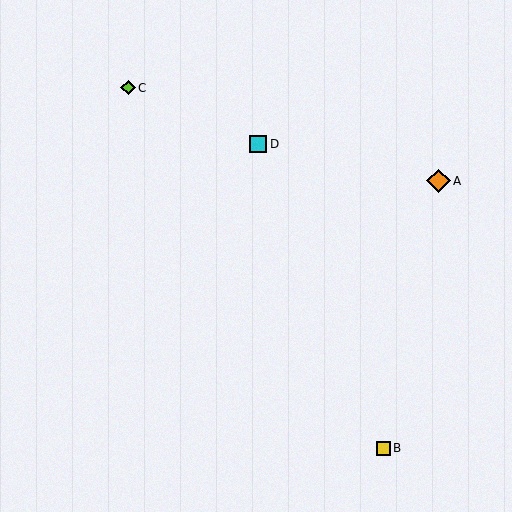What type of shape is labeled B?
Shape B is a yellow square.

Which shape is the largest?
The orange diamond (labeled A) is the largest.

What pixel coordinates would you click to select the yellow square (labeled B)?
Click at (383, 448) to select the yellow square B.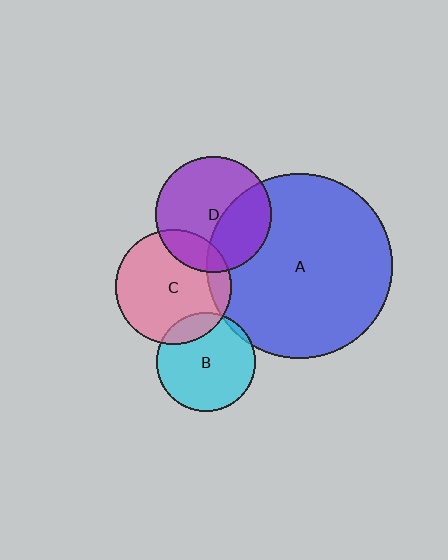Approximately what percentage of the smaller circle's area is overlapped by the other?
Approximately 5%.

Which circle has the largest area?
Circle A (blue).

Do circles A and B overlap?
Yes.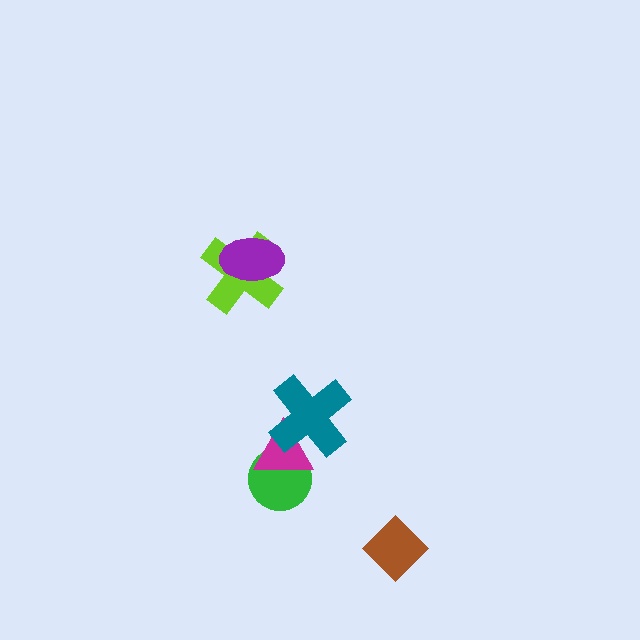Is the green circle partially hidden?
Yes, it is partially covered by another shape.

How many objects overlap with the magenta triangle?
2 objects overlap with the magenta triangle.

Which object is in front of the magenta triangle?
The teal cross is in front of the magenta triangle.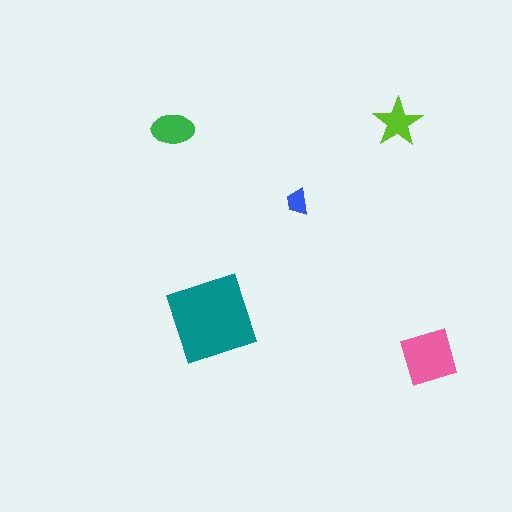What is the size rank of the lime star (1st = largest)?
4th.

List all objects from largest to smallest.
The teal square, the pink diamond, the green ellipse, the lime star, the blue trapezoid.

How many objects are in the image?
There are 5 objects in the image.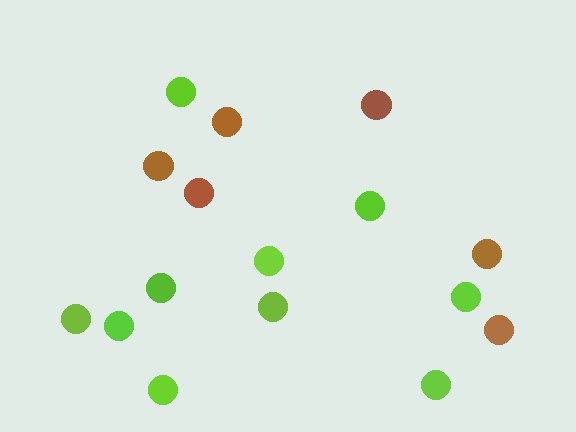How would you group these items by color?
There are 2 groups: one group of brown circles (6) and one group of lime circles (10).